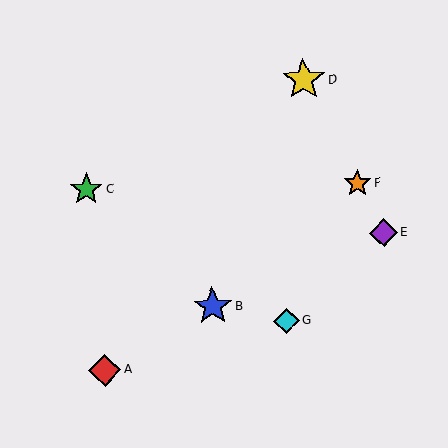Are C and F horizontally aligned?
Yes, both are at y≈189.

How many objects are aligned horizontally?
2 objects (C, F) are aligned horizontally.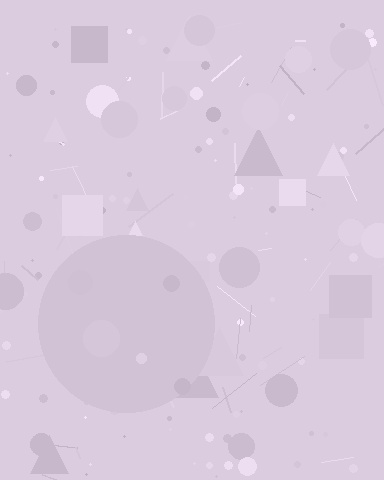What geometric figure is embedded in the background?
A circle is embedded in the background.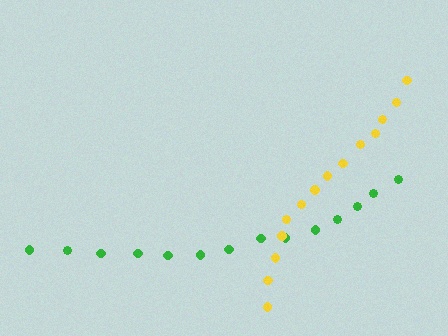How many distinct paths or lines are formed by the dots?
There are 2 distinct paths.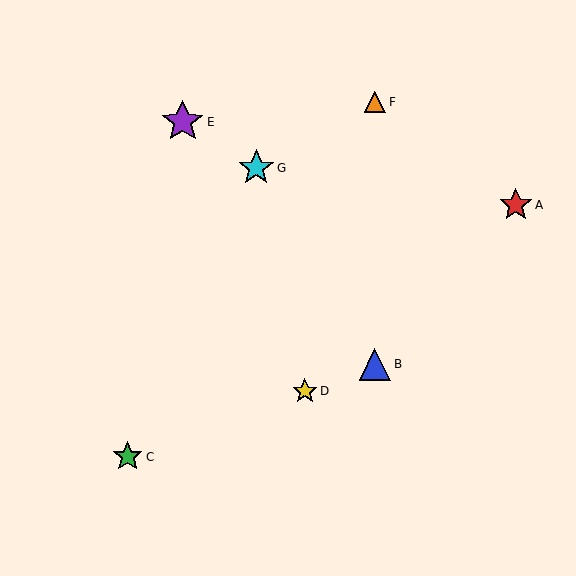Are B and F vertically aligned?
Yes, both are at x≈375.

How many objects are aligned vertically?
2 objects (B, F) are aligned vertically.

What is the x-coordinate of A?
Object A is at x≈516.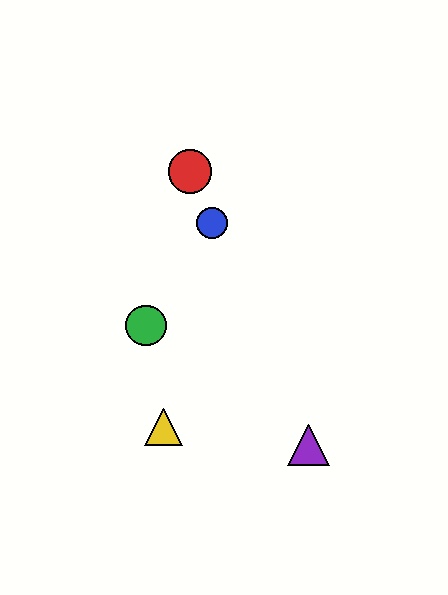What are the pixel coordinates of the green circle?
The green circle is at (146, 325).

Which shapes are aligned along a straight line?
The red circle, the blue circle, the purple triangle are aligned along a straight line.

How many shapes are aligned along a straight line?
3 shapes (the red circle, the blue circle, the purple triangle) are aligned along a straight line.